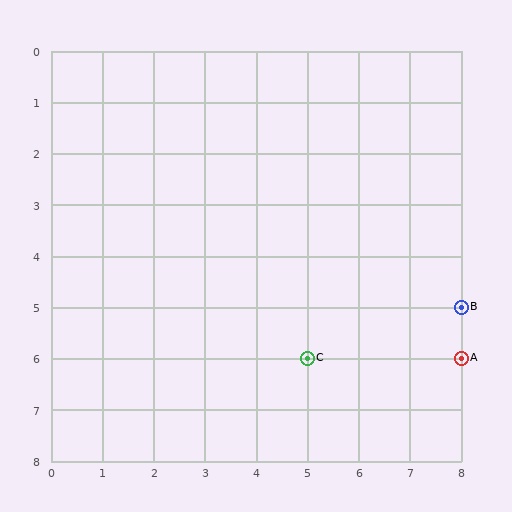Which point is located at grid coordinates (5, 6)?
Point C is at (5, 6).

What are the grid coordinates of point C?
Point C is at grid coordinates (5, 6).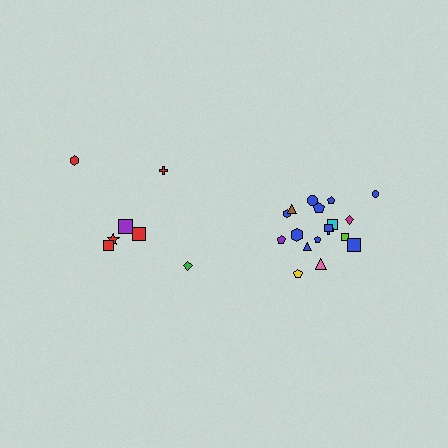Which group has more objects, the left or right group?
The right group.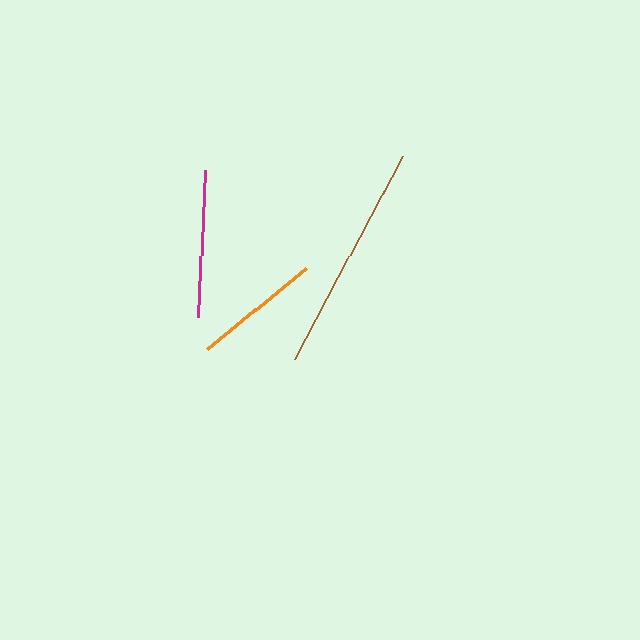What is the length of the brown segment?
The brown segment is approximately 231 pixels long.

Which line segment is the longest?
The brown line is the longest at approximately 231 pixels.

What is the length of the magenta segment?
The magenta segment is approximately 147 pixels long.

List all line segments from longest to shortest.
From longest to shortest: brown, magenta, orange.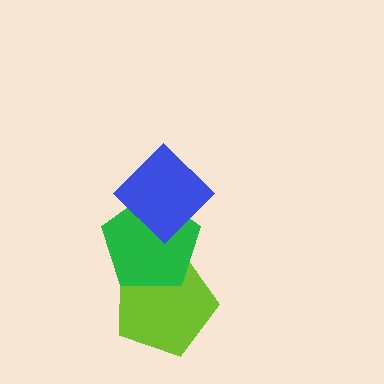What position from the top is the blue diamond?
The blue diamond is 1st from the top.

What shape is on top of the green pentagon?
The blue diamond is on top of the green pentagon.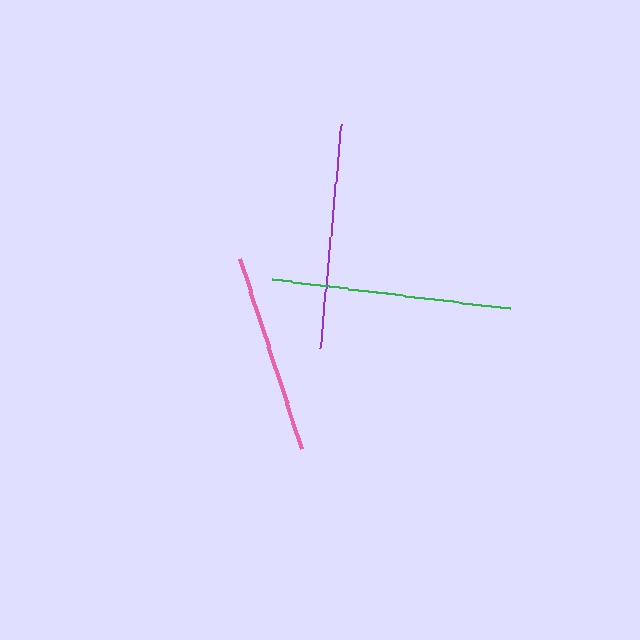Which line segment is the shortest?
The pink line is the shortest at approximately 200 pixels.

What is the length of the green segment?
The green segment is approximately 240 pixels long.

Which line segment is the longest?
The green line is the longest at approximately 240 pixels.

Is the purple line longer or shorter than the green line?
The green line is longer than the purple line.